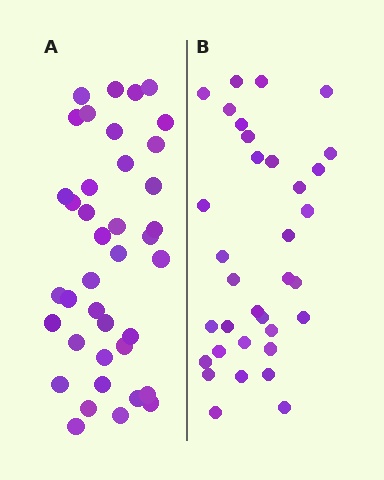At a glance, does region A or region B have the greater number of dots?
Region A (the left region) has more dots.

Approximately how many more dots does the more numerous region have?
Region A has about 5 more dots than region B.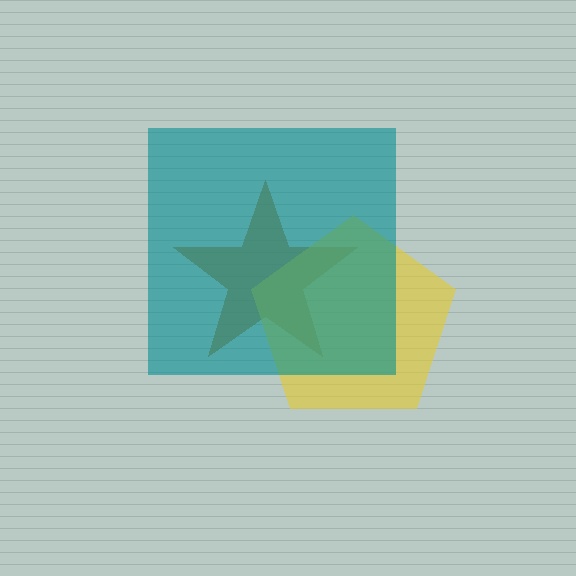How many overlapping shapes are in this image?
There are 3 overlapping shapes in the image.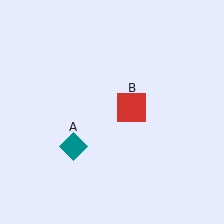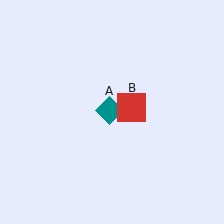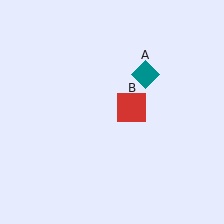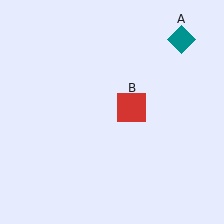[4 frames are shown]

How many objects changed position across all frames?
1 object changed position: teal diamond (object A).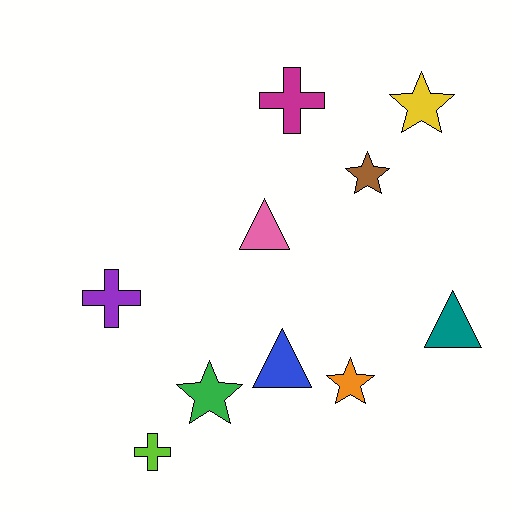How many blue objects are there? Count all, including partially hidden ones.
There is 1 blue object.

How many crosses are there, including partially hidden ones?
There are 3 crosses.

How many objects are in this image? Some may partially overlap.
There are 10 objects.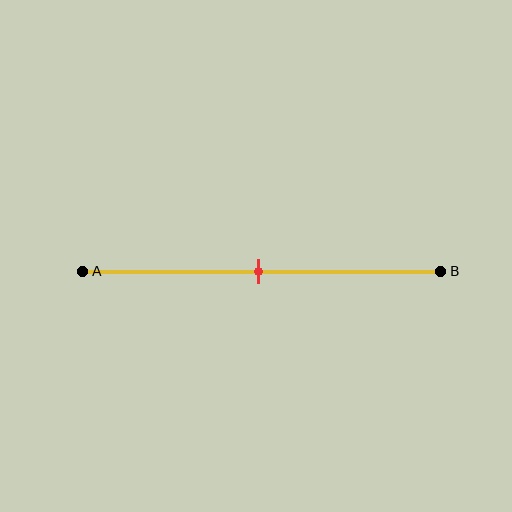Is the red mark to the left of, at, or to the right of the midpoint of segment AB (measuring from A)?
The red mark is approximately at the midpoint of segment AB.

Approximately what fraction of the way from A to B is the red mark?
The red mark is approximately 50% of the way from A to B.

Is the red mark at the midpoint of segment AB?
Yes, the mark is approximately at the midpoint.